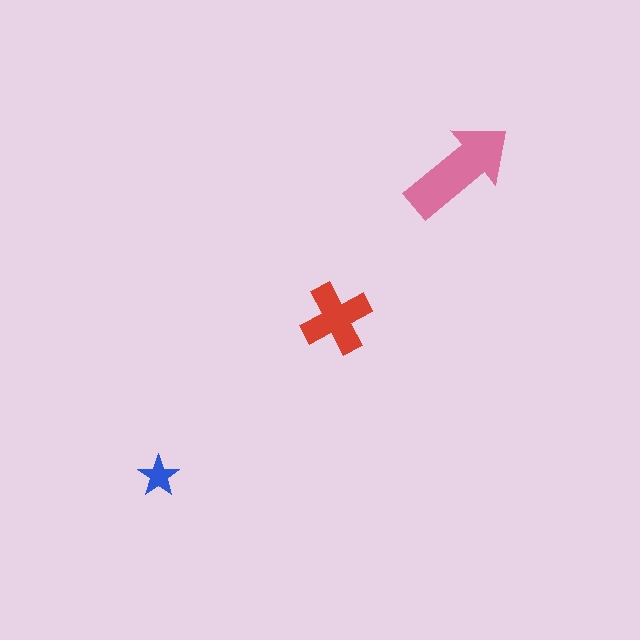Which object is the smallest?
The blue star.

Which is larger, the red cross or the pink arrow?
The pink arrow.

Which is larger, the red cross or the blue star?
The red cross.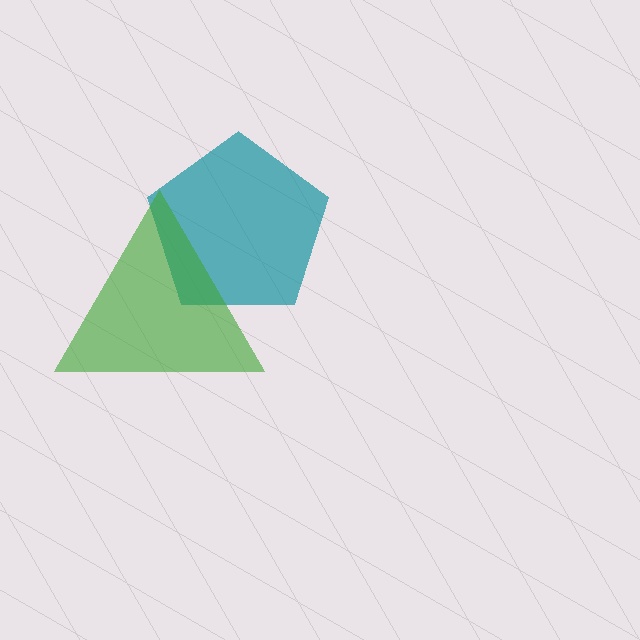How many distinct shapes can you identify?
There are 2 distinct shapes: a teal pentagon, a green triangle.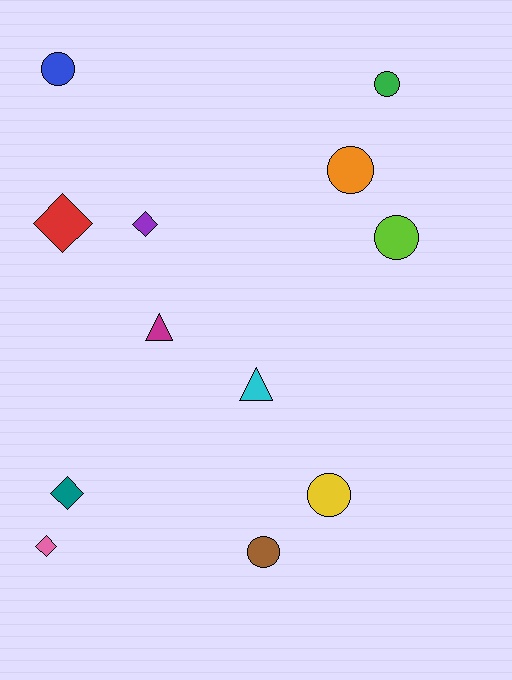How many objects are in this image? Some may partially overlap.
There are 12 objects.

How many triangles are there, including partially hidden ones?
There are 2 triangles.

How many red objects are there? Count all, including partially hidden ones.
There is 1 red object.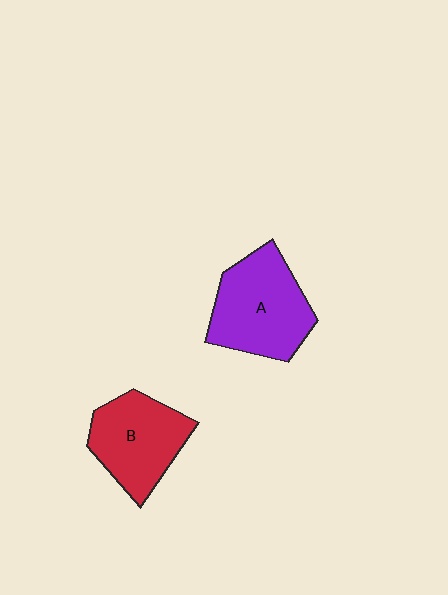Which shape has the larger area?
Shape A (purple).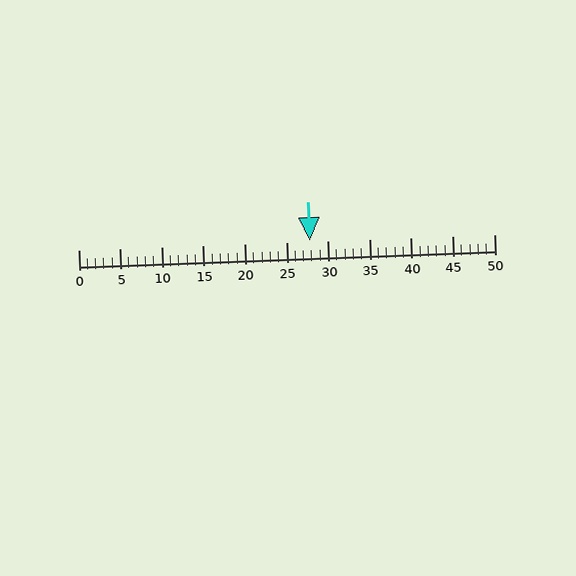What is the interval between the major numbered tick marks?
The major tick marks are spaced 5 units apart.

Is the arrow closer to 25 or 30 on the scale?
The arrow is closer to 30.